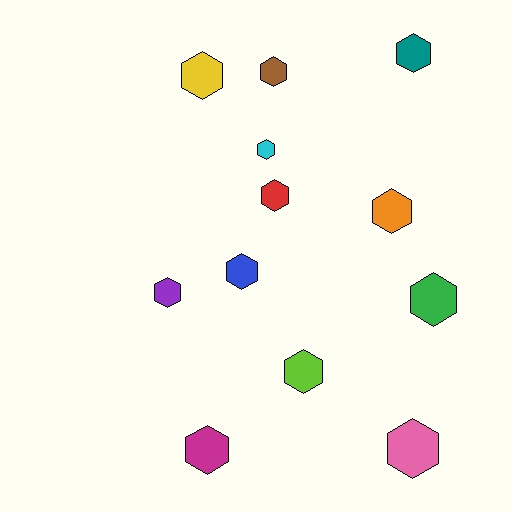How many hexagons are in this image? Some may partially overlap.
There are 12 hexagons.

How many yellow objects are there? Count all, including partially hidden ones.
There is 1 yellow object.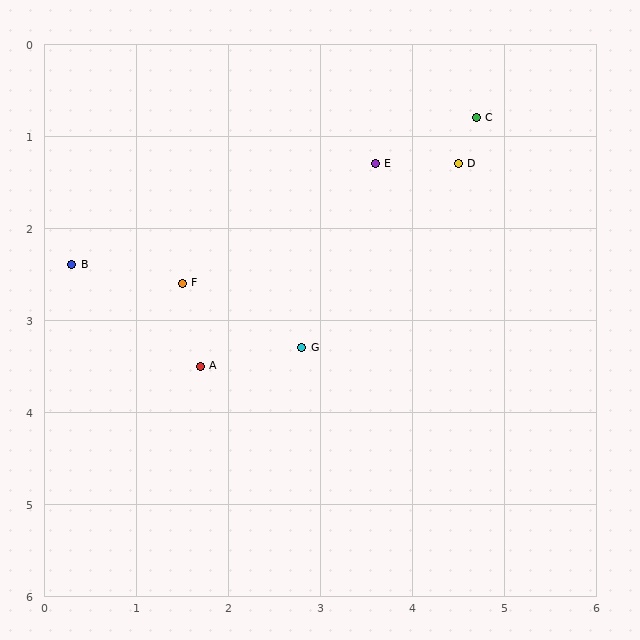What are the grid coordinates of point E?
Point E is at approximately (3.6, 1.3).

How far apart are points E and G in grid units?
Points E and G are about 2.2 grid units apart.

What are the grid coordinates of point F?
Point F is at approximately (1.5, 2.6).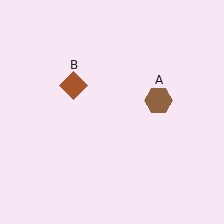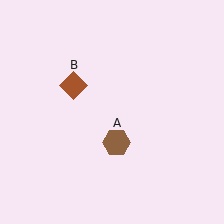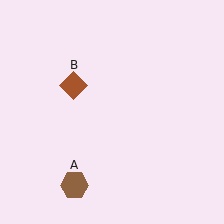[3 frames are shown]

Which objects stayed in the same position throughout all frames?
Brown diamond (object B) remained stationary.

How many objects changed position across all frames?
1 object changed position: brown hexagon (object A).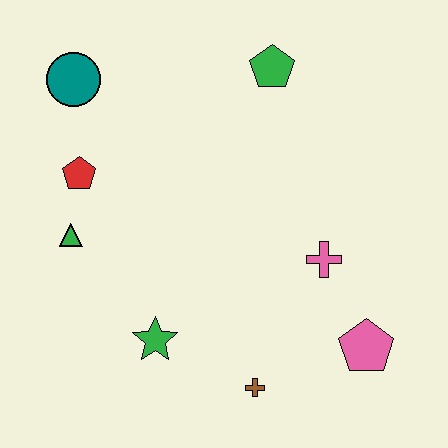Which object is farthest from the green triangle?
The pink pentagon is farthest from the green triangle.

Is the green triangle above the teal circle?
No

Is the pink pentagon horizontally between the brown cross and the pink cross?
No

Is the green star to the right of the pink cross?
No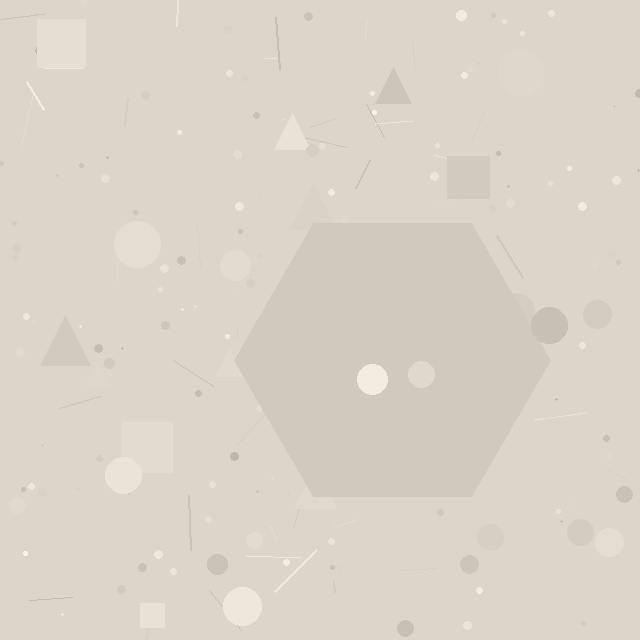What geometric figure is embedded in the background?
A hexagon is embedded in the background.